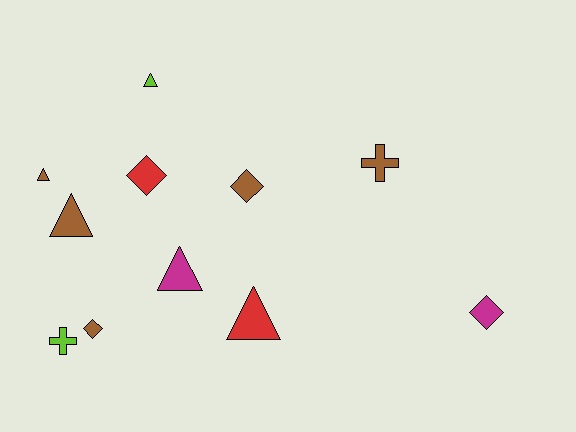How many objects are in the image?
There are 11 objects.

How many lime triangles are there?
There is 1 lime triangle.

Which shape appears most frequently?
Triangle, with 5 objects.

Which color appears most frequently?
Brown, with 5 objects.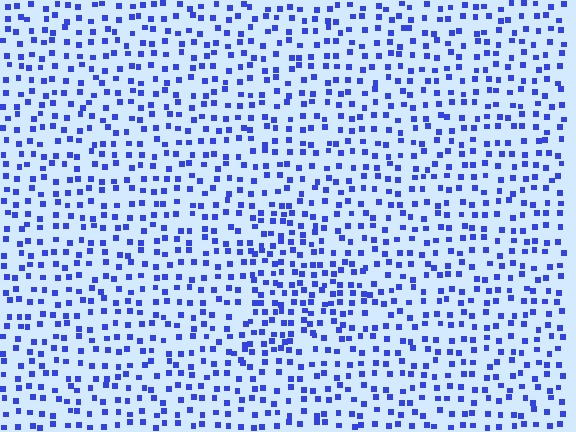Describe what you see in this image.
The image contains small blue elements arranged at two different densities. A triangle-shaped region is visible where the elements are more densely packed than the surrounding area.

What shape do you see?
I see a triangle.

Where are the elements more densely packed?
The elements are more densely packed inside the triangle boundary.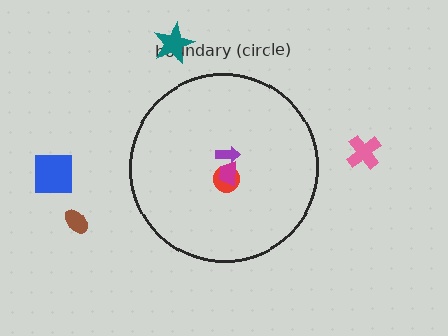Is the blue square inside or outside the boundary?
Outside.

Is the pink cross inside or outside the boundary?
Outside.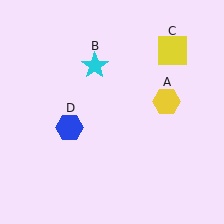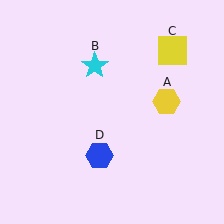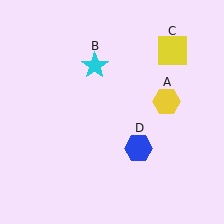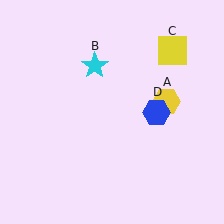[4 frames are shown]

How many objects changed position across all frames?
1 object changed position: blue hexagon (object D).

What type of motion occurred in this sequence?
The blue hexagon (object D) rotated counterclockwise around the center of the scene.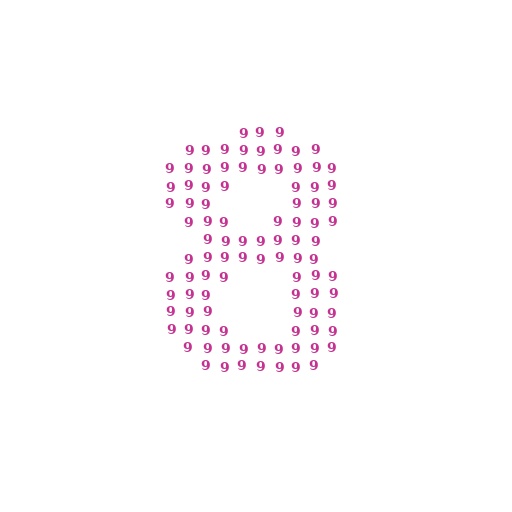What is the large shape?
The large shape is the digit 8.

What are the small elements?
The small elements are digit 9's.